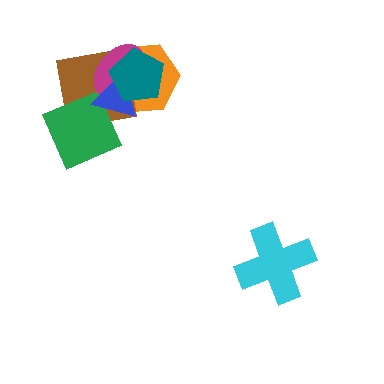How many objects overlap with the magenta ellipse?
4 objects overlap with the magenta ellipse.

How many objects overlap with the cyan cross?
0 objects overlap with the cyan cross.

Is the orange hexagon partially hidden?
Yes, it is partially covered by another shape.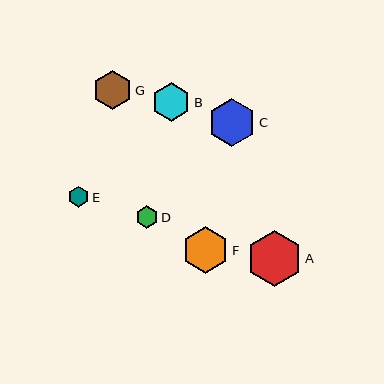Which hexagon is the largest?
Hexagon A is the largest with a size of approximately 55 pixels.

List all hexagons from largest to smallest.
From largest to smallest: A, C, F, G, B, D, E.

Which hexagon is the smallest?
Hexagon E is the smallest with a size of approximately 21 pixels.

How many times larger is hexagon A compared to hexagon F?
Hexagon A is approximately 1.2 times the size of hexagon F.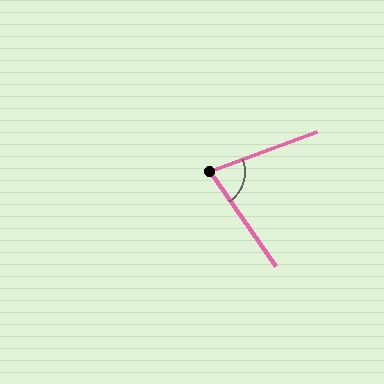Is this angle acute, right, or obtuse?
It is acute.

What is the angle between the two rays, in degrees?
Approximately 75 degrees.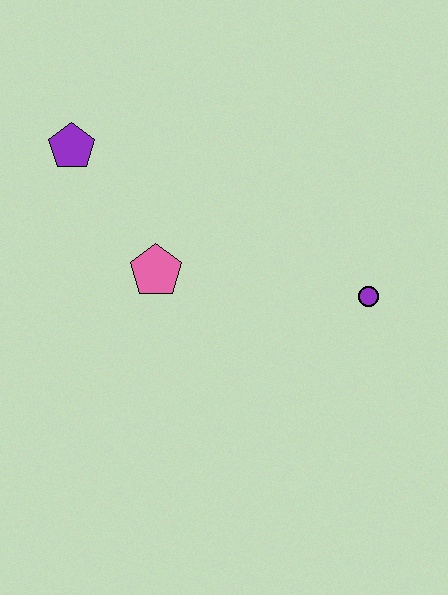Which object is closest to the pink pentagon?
The purple pentagon is closest to the pink pentagon.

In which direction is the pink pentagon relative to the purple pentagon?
The pink pentagon is below the purple pentagon.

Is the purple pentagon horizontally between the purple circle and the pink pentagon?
No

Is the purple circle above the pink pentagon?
No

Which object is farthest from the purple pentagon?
The purple circle is farthest from the purple pentagon.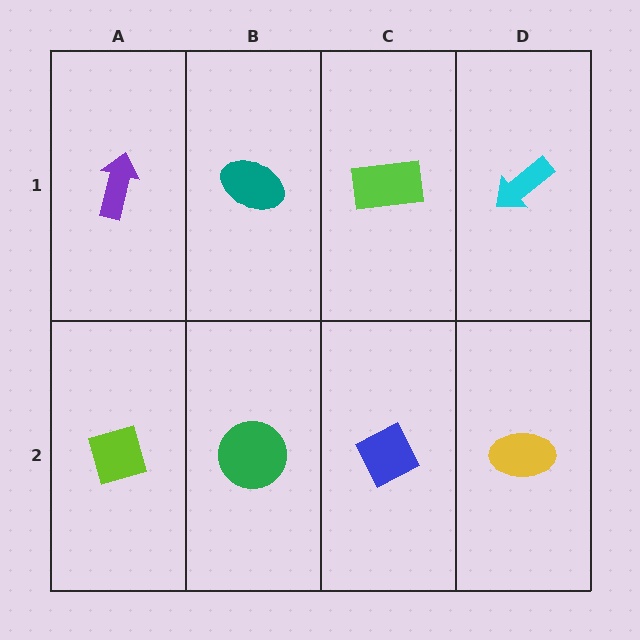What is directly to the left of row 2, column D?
A blue diamond.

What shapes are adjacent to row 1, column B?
A green circle (row 2, column B), a purple arrow (row 1, column A), a lime rectangle (row 1, column C).